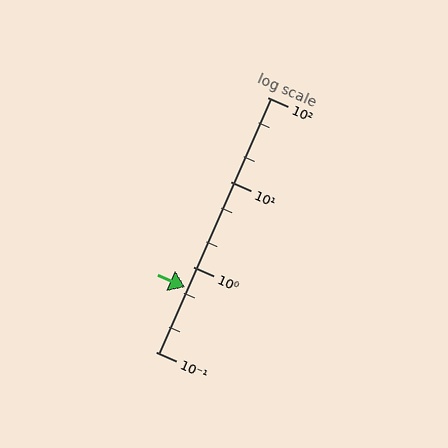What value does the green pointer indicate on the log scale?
The pointer indicates approximately 0.57.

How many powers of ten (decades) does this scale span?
The scale spans 3 decades, from 0.1 to 100.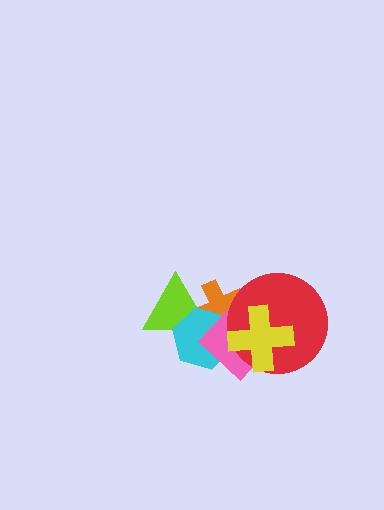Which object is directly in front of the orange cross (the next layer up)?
The lime triangle is directly in front of the orange cross.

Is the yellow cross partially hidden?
No, no other shape covers it.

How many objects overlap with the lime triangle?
3 objects overlap with the lime triangle.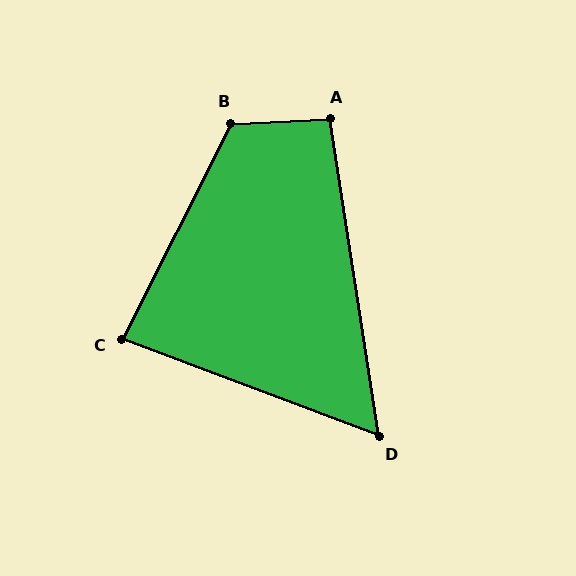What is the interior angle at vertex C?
Approximately 84 degrees (acute).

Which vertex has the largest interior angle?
B, at approximately 119 degrees.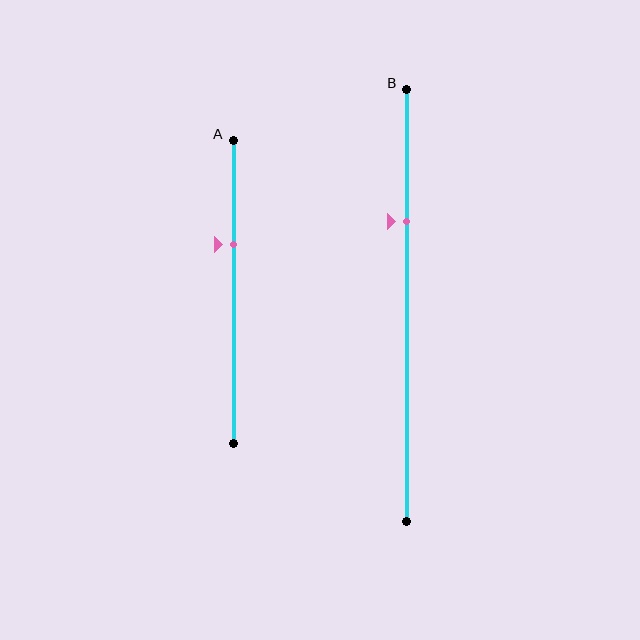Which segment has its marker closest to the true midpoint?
Segment A has its marker closest to the true midpoint.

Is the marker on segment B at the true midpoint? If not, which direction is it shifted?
No, the marker on segment B is shifted upward by about 19% of the segment length.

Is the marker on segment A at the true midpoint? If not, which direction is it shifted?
No, the marker on segment A is shifted upward by about 16% of the segment length.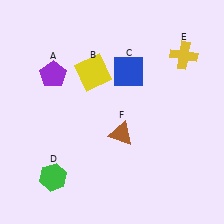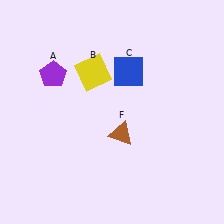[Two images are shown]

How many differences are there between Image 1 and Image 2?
There are 2 differences between the two images.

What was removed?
The green hexagon (D), the yellow cross (E) were removed in Image 2.